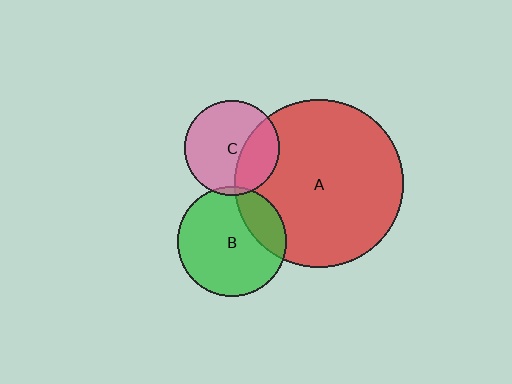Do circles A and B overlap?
Yes.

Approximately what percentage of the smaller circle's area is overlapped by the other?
Approximately 20%.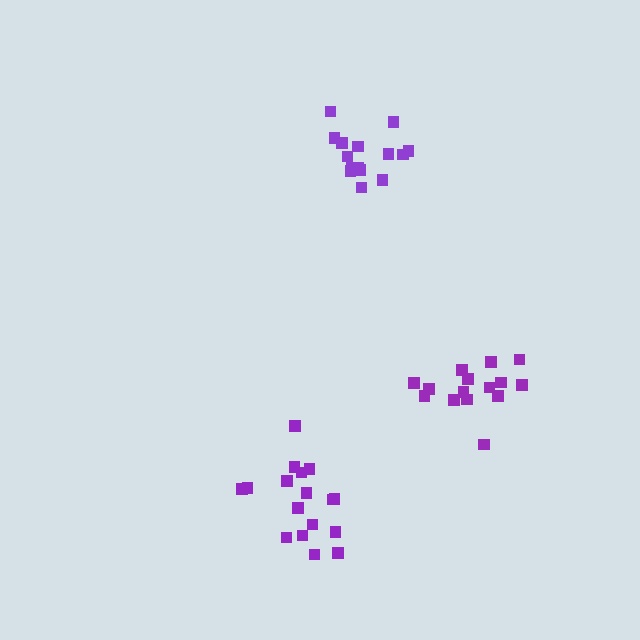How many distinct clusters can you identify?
There are 3 distinct clusters.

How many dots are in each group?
Group 1: 15 dots, Group 2: 17 dots, Group 3: 15 dots (47 total).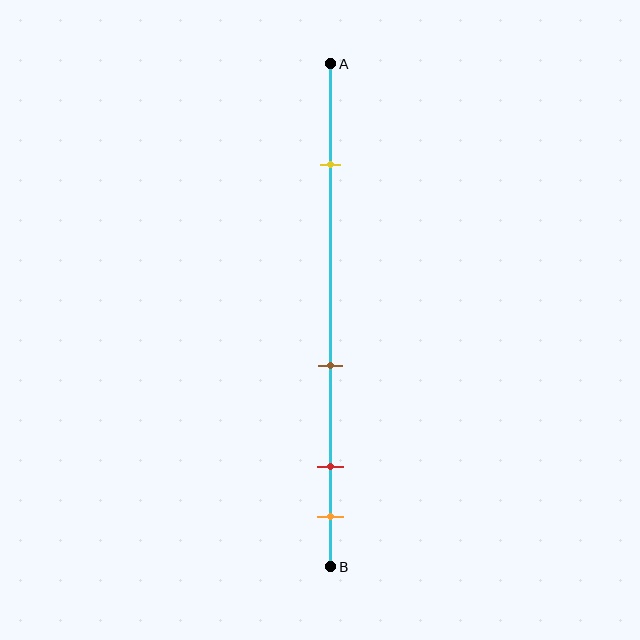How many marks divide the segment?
There are 4 marks dividing the segment.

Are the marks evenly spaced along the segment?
No, the marks are not evenly spaced.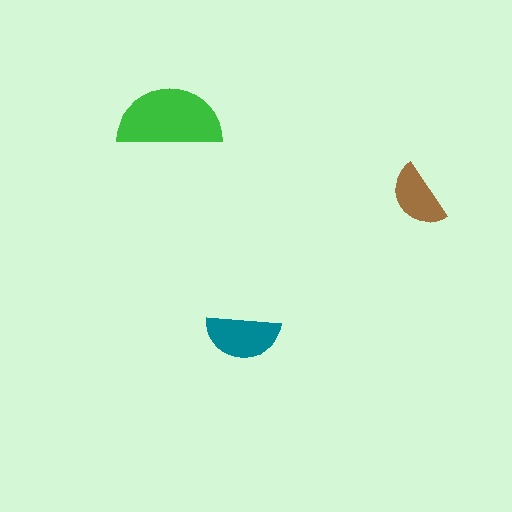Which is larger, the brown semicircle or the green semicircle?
The green one.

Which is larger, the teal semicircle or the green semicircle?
The green one.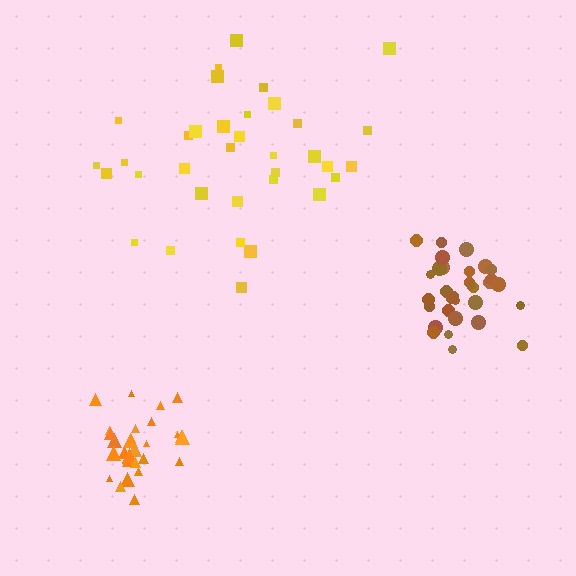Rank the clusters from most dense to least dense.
orange, brown, yellow.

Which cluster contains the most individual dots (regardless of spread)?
Yellow (35).